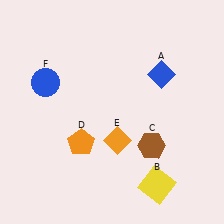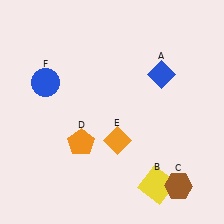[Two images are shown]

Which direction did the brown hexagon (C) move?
The brown hexagon (C) moved down.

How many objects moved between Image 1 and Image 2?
1 object moved between the two images.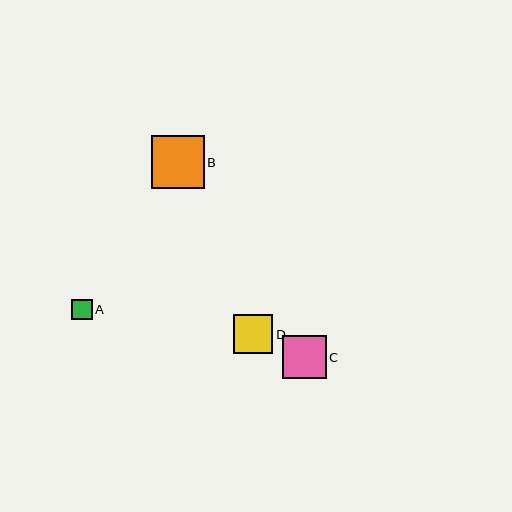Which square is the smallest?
Square A is the smallest with a size of approximately 20 pixels.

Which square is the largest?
Square B is the largest with a size of approximately 52 pixels.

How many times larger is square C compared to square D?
Square C is approximately 1.1 times the size of square D.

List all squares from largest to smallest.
From largest to smallest: B, C, D, A.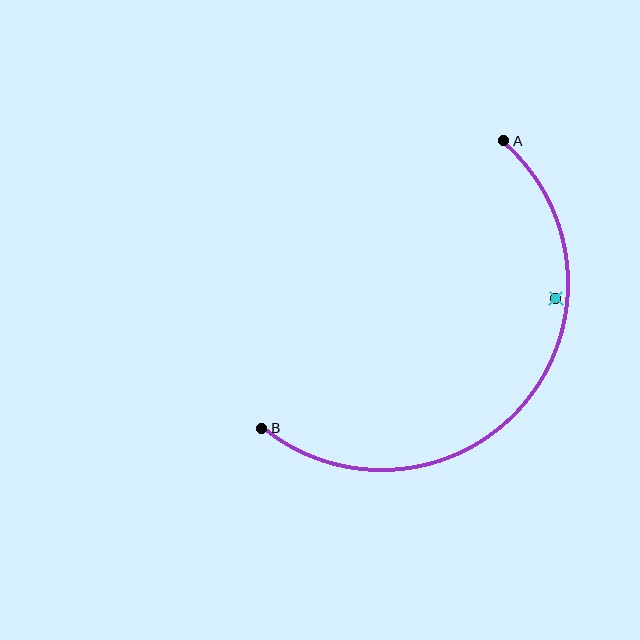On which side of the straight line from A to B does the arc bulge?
The arc bulges below and to the right of the straight line connecting A and B.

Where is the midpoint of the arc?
The arc midpoint is the point on the curve farthest from the straight line joining A and B. It sits below and to the right of that line.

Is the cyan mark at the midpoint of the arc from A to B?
No — the cyan mark does not lie on the arc at all. It sits slightly inside the curve.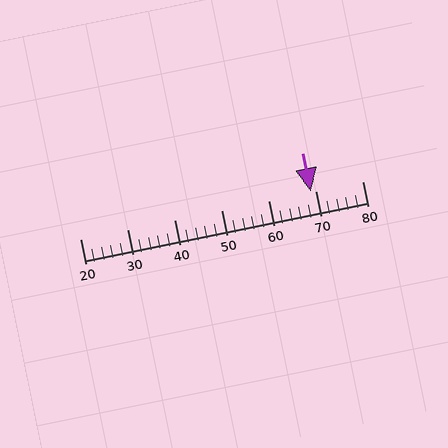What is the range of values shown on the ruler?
The ruler shows values from 20 to 80.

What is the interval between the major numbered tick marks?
The major tick marks are spaced 10 units apart.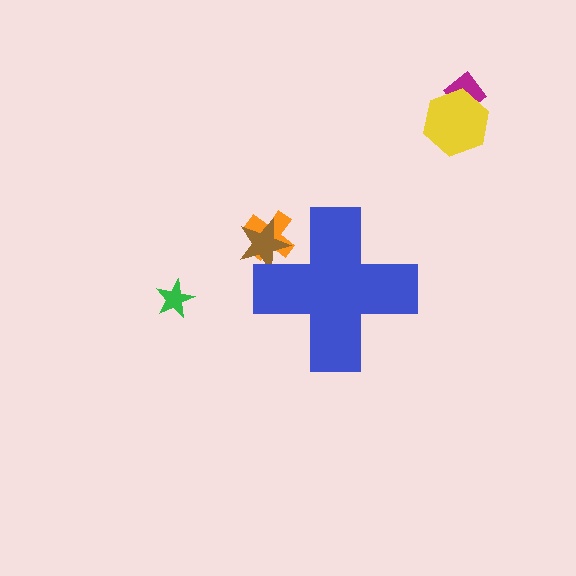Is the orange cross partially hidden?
Yes, the orange cross is partially hidden behind the blue cross.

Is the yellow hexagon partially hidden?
No, the yellow hexagon is fully visible.